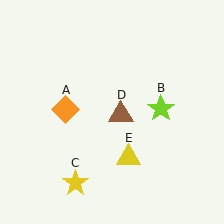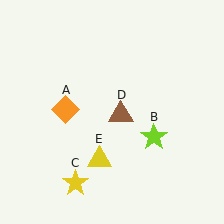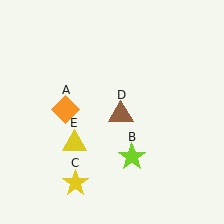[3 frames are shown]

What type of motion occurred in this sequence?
The lime star (object B), yellow triangle (object E) rotated clockwise around the center of the scene.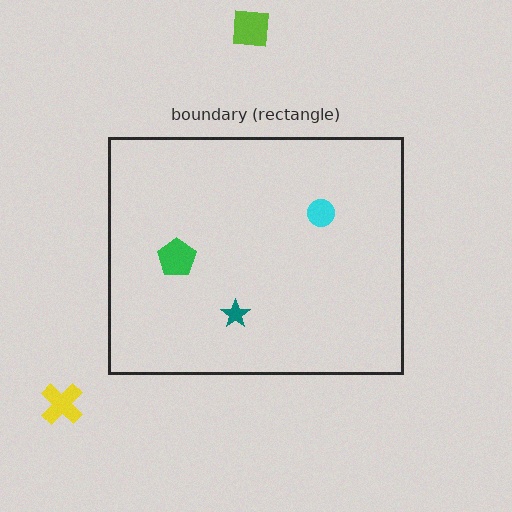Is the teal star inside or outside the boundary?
Inside.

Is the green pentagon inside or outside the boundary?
Inside.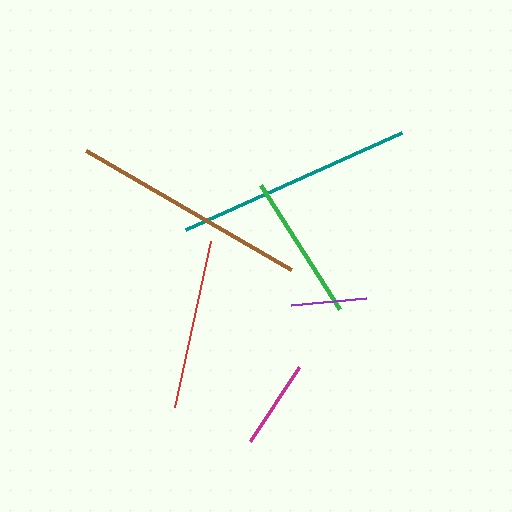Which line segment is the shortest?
The purple line is the shortest at approximately 75 pixels.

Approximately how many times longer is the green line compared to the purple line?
The green line is approximately 2.0 times the length of the purple line.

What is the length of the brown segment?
The brown segment is approximately 237 pixels long.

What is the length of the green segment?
The green segment is approximately 147 pixels long.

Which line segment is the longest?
The brown line is the longest at approximately 237 pixels.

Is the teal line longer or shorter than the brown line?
The brown line is longer than the teal line.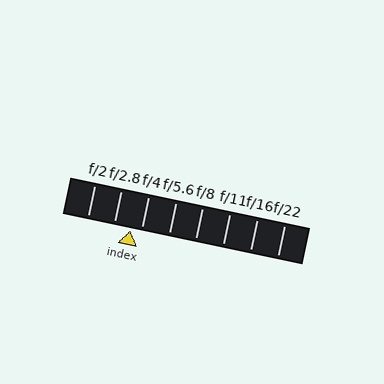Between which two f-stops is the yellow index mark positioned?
The index mark is between f/2.8 and f/4.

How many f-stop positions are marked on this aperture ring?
There are 8 f-stop positions marked.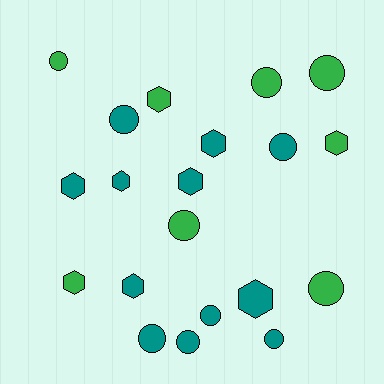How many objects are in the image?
There are 20 objects.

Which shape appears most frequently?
Circle, with 11 objects.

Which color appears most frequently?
Teal, with 12 objects.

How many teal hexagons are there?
There are 6 teal hexagons.